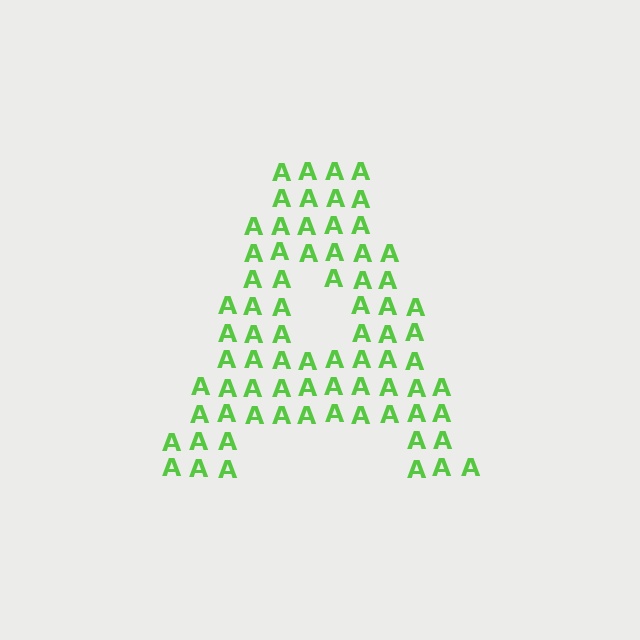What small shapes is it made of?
It is made of small letter A's.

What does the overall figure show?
The overall figure shows the letter A.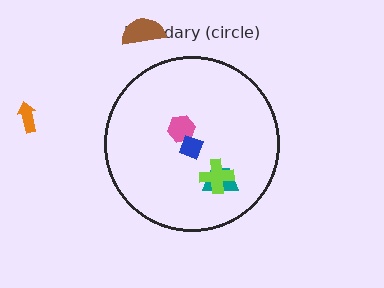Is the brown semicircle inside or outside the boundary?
Outside.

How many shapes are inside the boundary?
4 inside, 2 outside.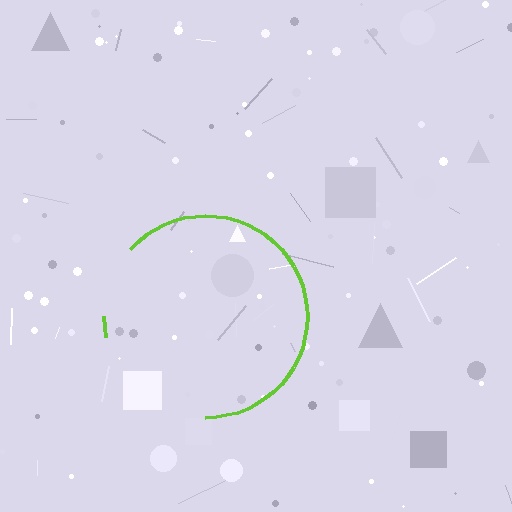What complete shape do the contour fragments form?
The contour fragments form a circle.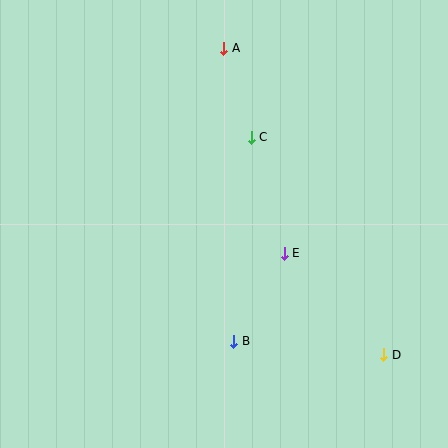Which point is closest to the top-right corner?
Point A is closest to the top-right corner.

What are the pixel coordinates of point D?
Point D is at (384, 355).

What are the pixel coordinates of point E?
Point E is at (284, 253).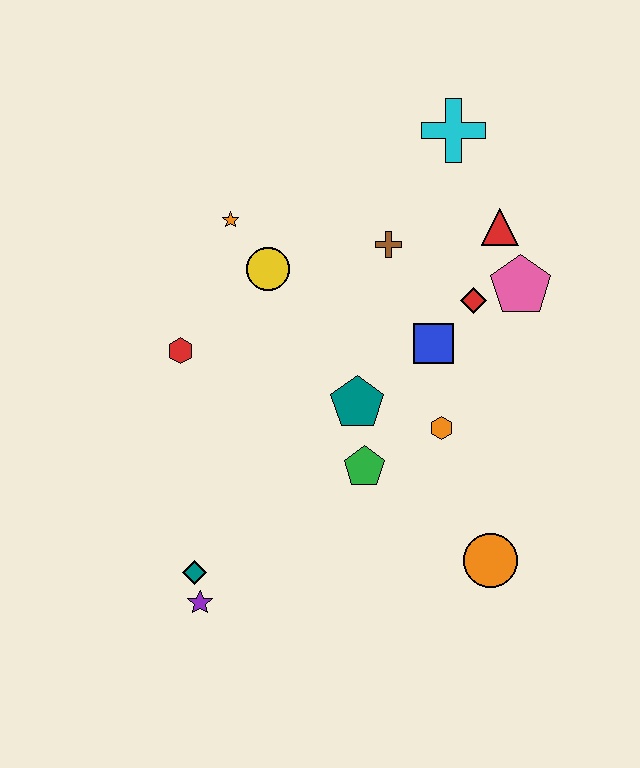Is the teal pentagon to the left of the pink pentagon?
Yes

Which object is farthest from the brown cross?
The purple star is farthest from the brown cross.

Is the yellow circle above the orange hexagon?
Yes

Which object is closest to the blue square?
The red diamond is closest to the blue square.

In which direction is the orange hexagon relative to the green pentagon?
The orange hexagon is to the right of the green pentagon.